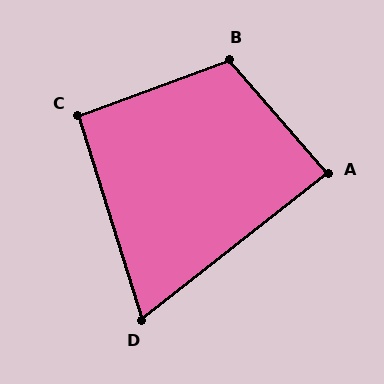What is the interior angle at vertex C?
Approximately 93 degrees (approximately right).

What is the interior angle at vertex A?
Approximately 87 degrees (approximately right).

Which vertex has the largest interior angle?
B, at approximately 111 degrees.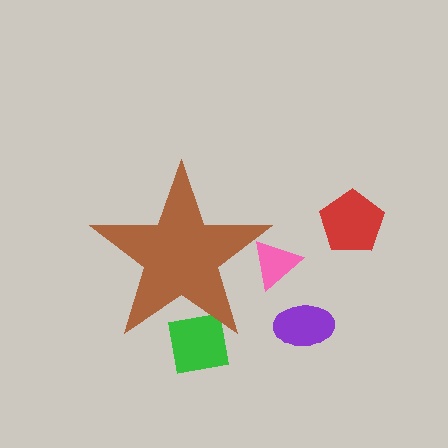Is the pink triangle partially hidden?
Yes, the pink triangle is partially hidden behind the brown star.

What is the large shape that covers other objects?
A brown star.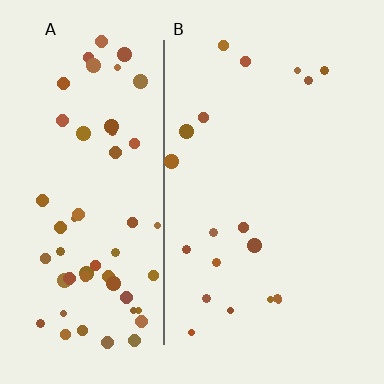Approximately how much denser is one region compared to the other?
Approximately 3.2× — region A over region B.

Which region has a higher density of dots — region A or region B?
A (the left).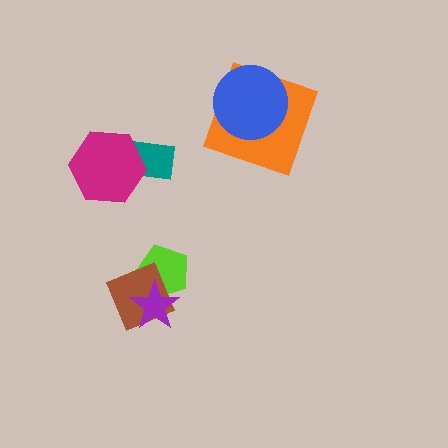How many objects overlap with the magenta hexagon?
1 object overlaps with the magenta hexagon.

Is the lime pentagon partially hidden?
Yes, it is partially covered by another shape.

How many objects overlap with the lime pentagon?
2 objects overlap with the lime pentagon.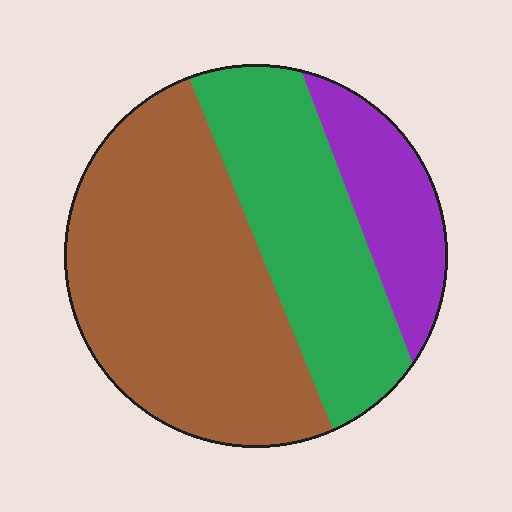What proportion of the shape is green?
Green takes up between a quarter and a half of the shape.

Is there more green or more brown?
Brown.